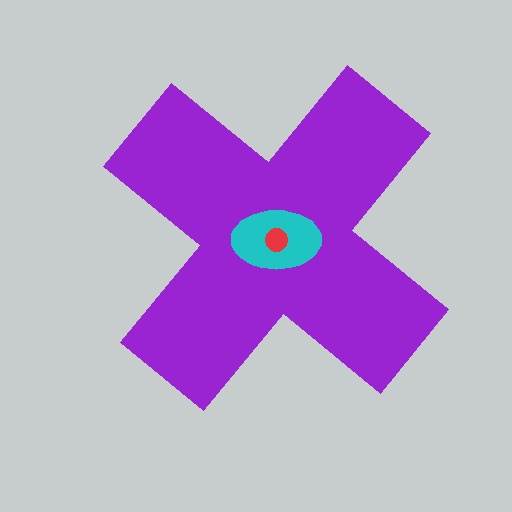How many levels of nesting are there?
3.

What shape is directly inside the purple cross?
The cyan ellipse.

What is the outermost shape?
The purple cross.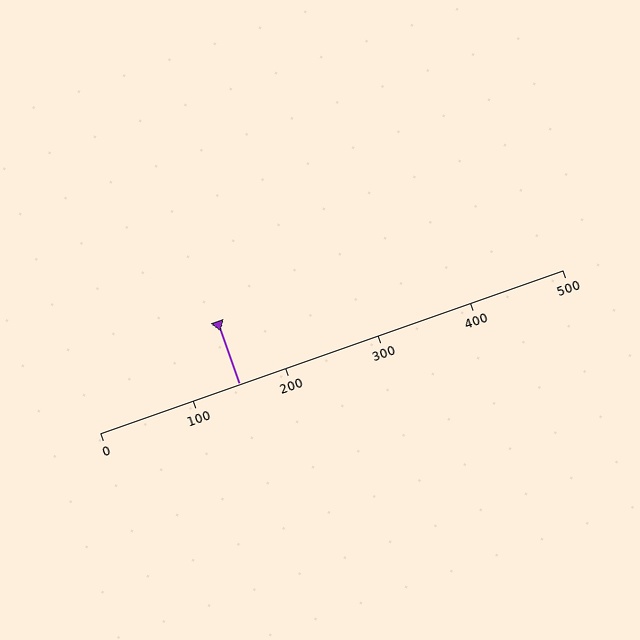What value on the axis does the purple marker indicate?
The marker indicates approximately 150.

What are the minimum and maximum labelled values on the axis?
The axis runs from 0 to 500.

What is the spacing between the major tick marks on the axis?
The major ticks are spaced 100 apart.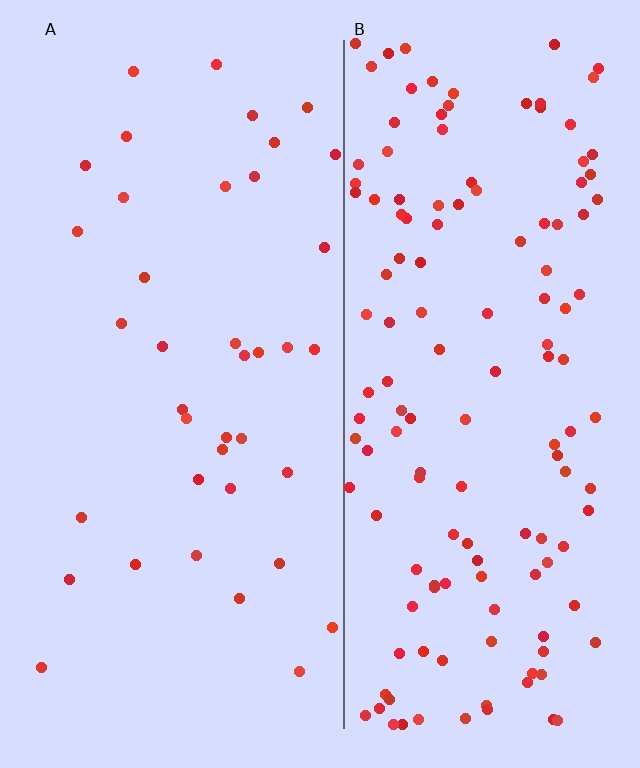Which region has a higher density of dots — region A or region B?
B (the right).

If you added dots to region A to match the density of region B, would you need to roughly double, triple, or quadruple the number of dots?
Approximately quadruple.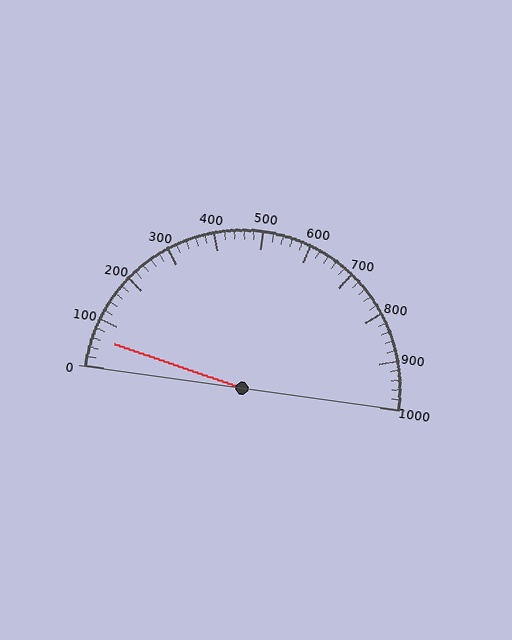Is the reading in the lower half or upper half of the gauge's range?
The reading is in the lower half of the range (0 to 1000).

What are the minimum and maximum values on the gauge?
The gauge ranges from 0 to 1000.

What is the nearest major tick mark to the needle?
The nearest major tick mark is 100.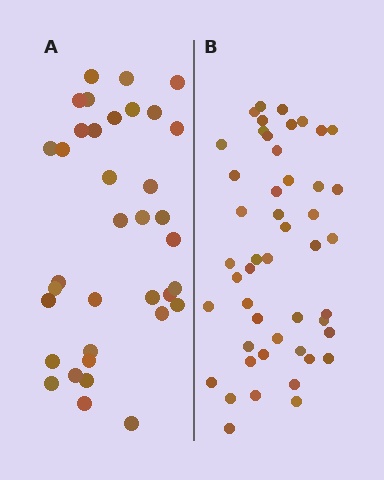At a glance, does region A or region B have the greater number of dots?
Region B (the right region) has more dots.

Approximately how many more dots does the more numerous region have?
Region B has roughly 12 or so more dots than region A.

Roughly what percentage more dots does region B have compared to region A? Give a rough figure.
About 35% more.